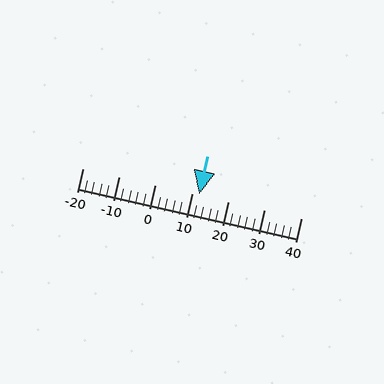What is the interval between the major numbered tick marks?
The major tick marks are spaced 10 units apart.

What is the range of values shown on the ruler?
The ruler shows values from -20 to 40.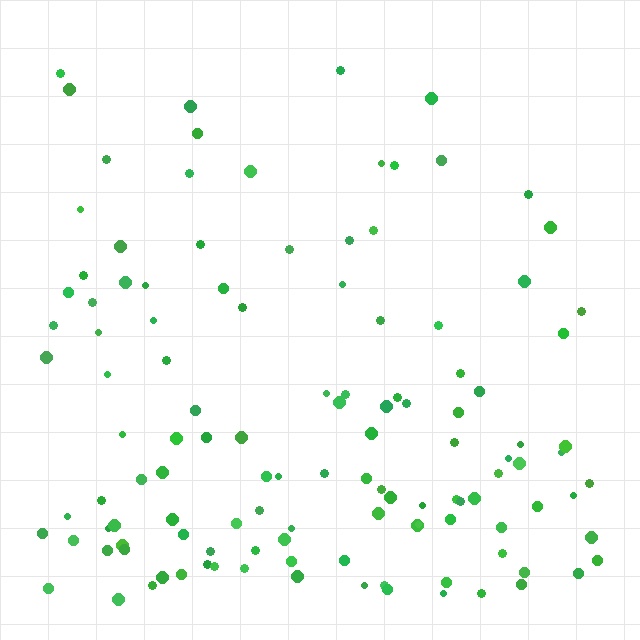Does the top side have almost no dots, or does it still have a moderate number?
Still a moderate number, just noticeably fewer than the bottom.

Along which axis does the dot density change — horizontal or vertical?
Vertical.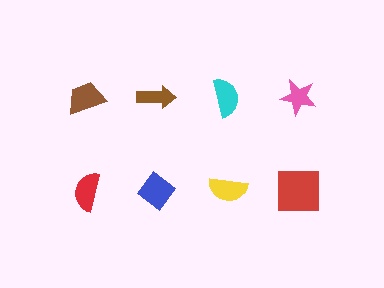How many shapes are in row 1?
4 shapes.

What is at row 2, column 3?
A yellow semicircle.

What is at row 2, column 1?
A red semicircle.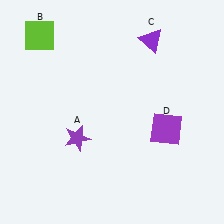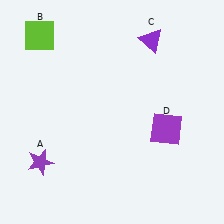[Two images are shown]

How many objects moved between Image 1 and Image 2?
1 object moved between the two images.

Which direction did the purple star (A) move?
The purple star (A) moved left.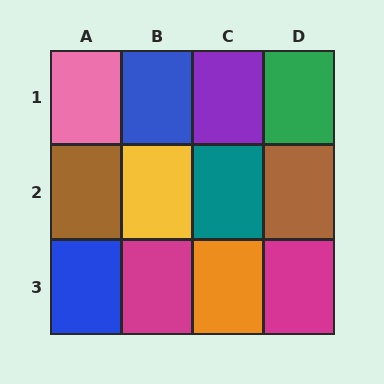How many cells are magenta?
2 cells are magenta.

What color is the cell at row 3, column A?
Blue.